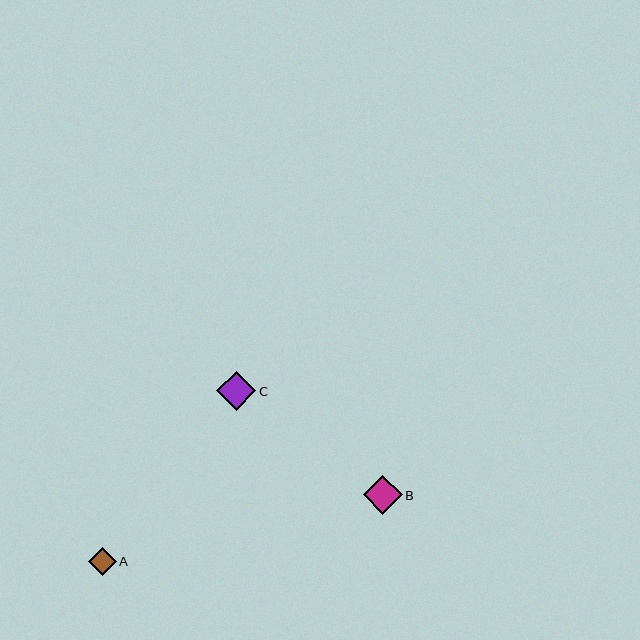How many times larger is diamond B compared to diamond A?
Diamond B is approximately 1.4 times the size of diamond A.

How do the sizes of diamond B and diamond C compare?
Diamond B and diamond C are approximately the same size.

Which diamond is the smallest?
Diamond A is the smallest with a size of approximately 28 pixels.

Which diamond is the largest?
Diamond B is the largest with a size of approximately 39 pixels.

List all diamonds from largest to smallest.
From largest to smallest: B, C, A.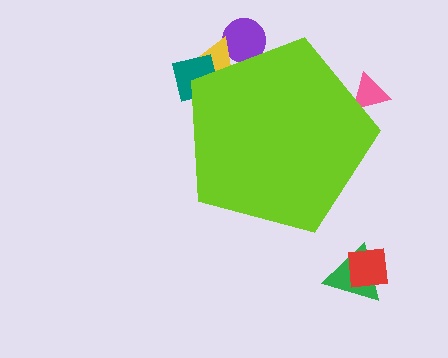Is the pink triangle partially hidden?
Yes, the pink triangle is partially hidden behind the lime pentagon.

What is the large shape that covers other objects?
A lime pentagon.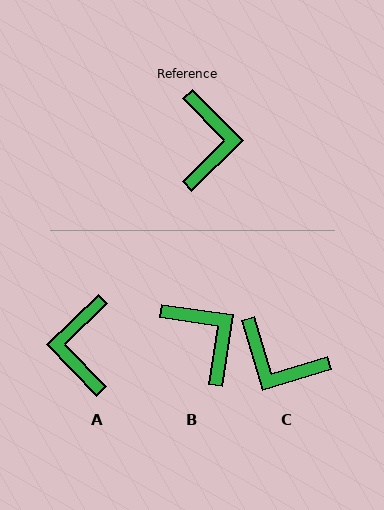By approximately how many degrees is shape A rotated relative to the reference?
Approximately 179 degrees counter-clockwise.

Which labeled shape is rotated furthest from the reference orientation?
A, about 179 degrees away.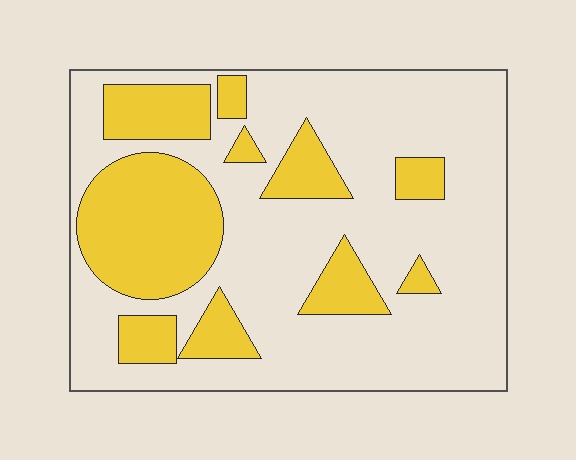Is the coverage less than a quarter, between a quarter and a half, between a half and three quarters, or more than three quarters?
Between a quarter and a half.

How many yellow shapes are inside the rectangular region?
10.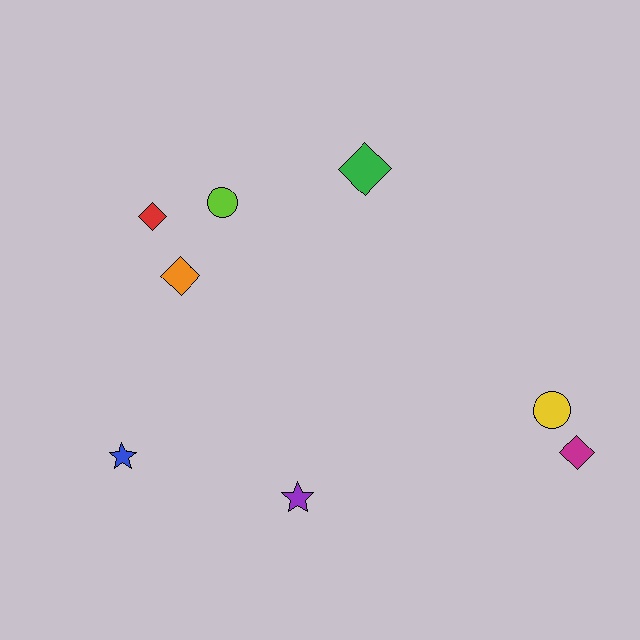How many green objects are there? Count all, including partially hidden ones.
There is 1 green object.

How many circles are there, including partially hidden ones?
There are 2 circles.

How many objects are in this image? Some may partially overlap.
There are 8 objects.